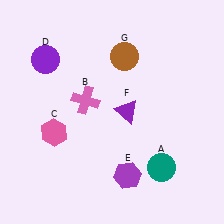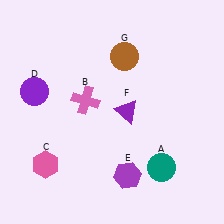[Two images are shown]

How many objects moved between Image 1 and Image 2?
2 objects moved between the two images.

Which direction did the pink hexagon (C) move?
The pink hexagon (C) moved down.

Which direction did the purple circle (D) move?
The purple circle (D) moved down.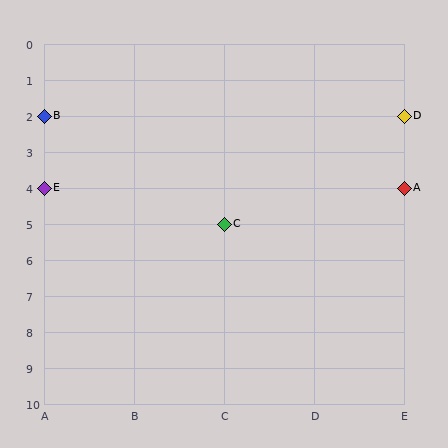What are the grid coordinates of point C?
Point C is at grid coordinates (C, 5).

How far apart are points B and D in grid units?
Points B and D are 4 columns apart.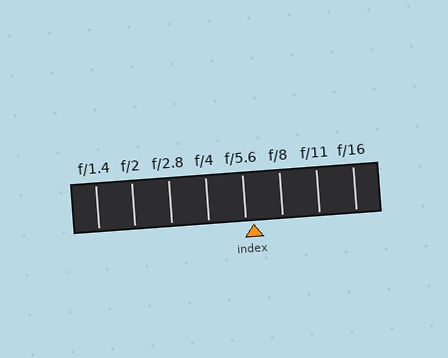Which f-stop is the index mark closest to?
The index mark is closest to f/5.6.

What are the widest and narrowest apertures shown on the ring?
The widest aperture shown is f/1.4 and the narrowest is f/16.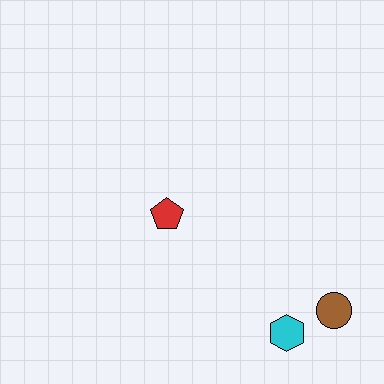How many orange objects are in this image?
There are no orange objects.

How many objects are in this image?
There are 3 objects.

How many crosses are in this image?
There are no crosses.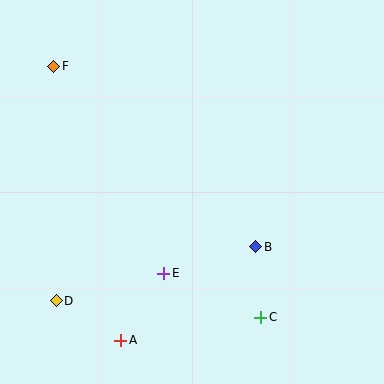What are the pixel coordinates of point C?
Point C is at (261, 317).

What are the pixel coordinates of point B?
Point B is at (256, 247).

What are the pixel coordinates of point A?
Point A is at (121, 340).